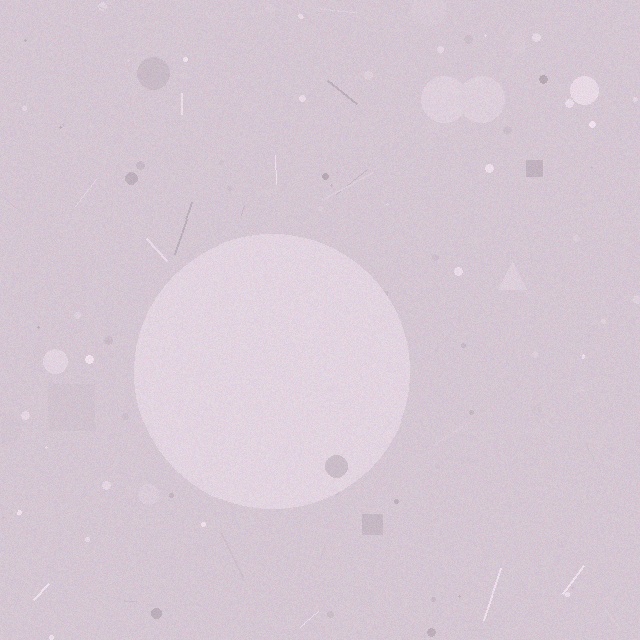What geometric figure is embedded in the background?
A circle is embedded in the background.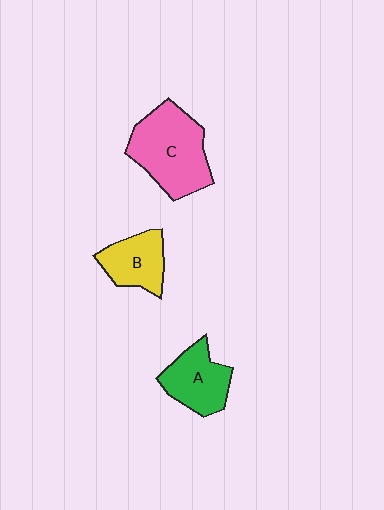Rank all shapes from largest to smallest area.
From largest to smallest: C (pink), A (green), B (yellow).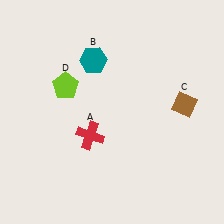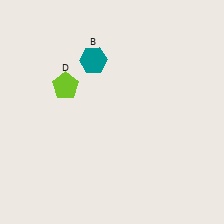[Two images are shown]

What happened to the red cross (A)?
The red cross (A) was removed in Image 2. It was in the bottom-left area of Image 1.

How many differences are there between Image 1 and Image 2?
There are 2 differences between the two images.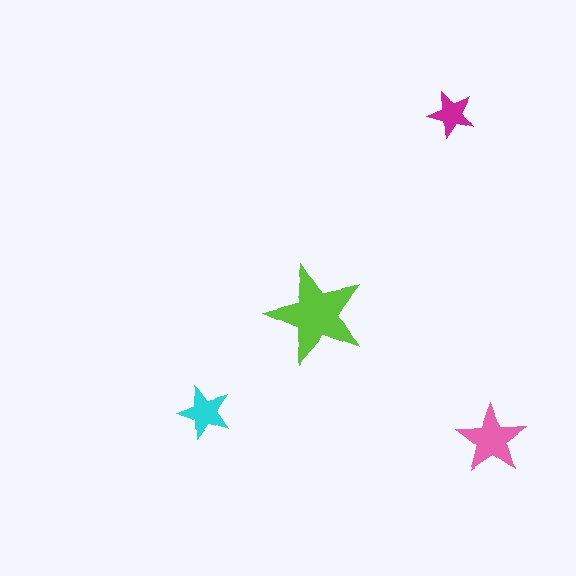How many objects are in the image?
There are 4 objects in the image.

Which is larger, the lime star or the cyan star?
The lime one.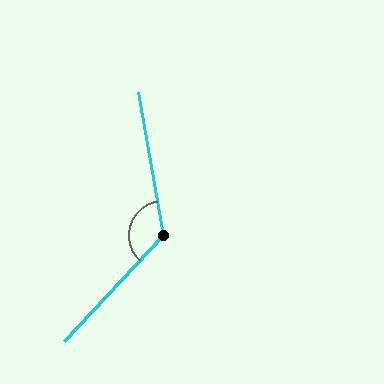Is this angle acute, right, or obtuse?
It is obtuse.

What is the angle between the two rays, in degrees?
Approximately 127 degrees.